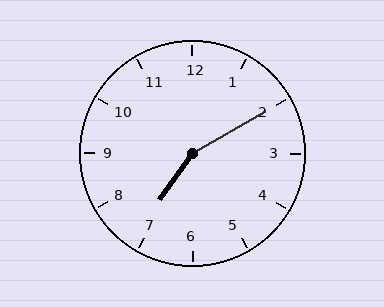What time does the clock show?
7:10.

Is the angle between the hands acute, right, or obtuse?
It is obtuse.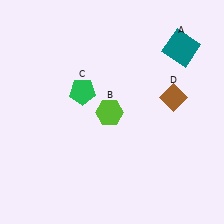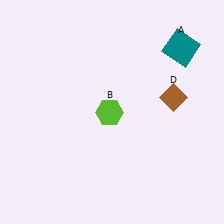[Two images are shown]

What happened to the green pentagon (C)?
The green pentagon (C) was removed in Image 2. It was in the top-left area of Image 1.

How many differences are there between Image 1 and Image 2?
There is 1 difference between the two images.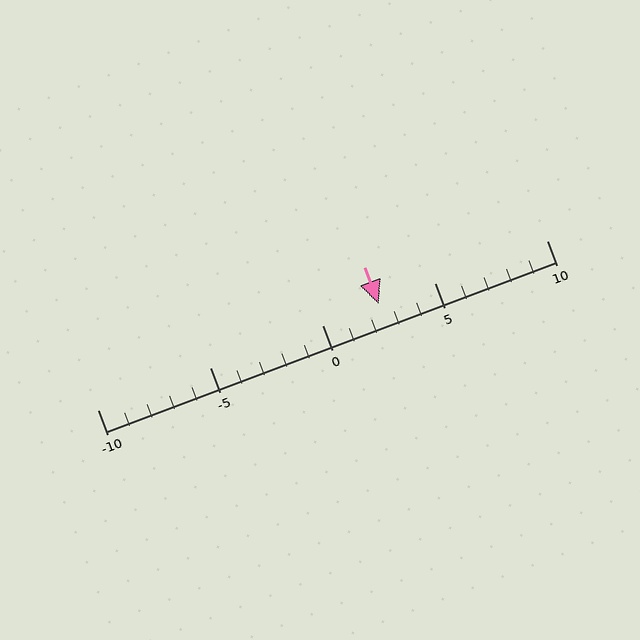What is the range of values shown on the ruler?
The ruler shows values from -10 to 10.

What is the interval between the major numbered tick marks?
The major tick marks are spaced 5 units apart.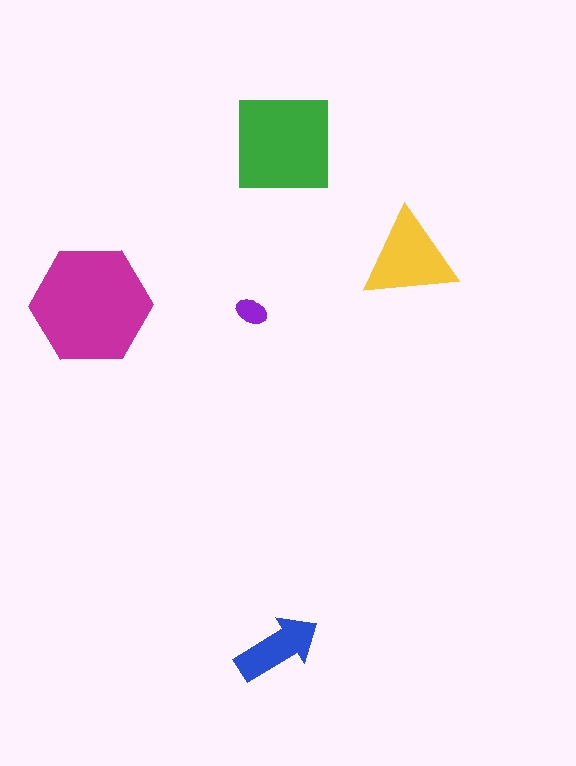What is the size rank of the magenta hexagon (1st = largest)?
1st.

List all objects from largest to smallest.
The magenta hexagon, the green square, the yellow triangle, the blue arrow, the purple ellipse.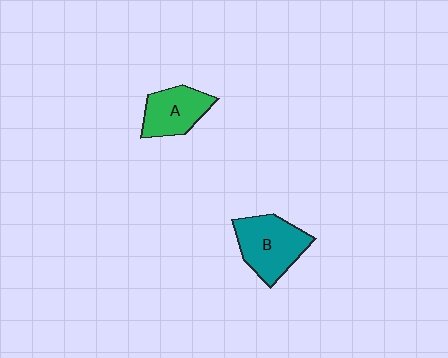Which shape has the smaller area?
Shape A (green).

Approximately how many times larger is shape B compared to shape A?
Approximately 1.3 times.